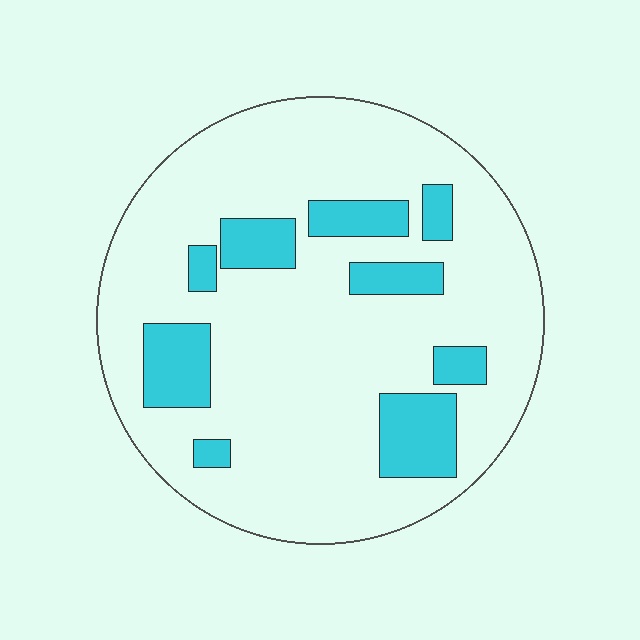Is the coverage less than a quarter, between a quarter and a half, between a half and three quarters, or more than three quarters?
Less than a quarter.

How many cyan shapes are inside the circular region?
9.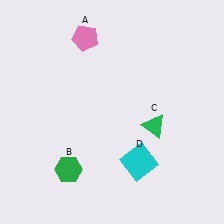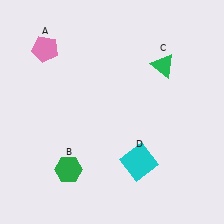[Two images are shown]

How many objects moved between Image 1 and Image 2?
2 objects moved between the two images.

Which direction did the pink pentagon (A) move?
The pink pentagon (A) moved left.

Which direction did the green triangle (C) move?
The green triangle (C) moved up.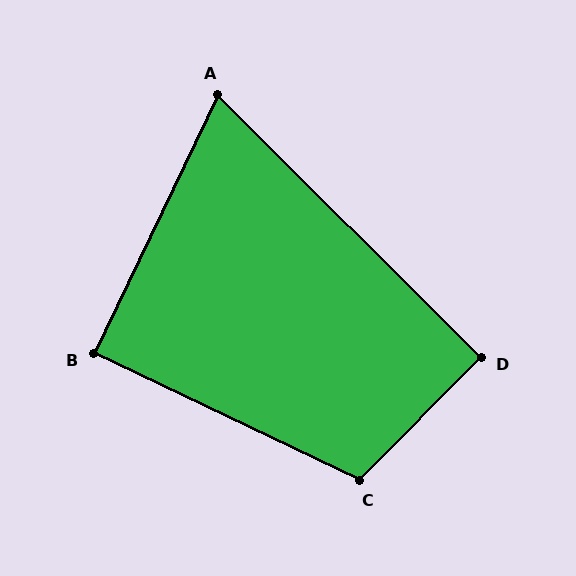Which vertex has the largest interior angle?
C, at approximately 109 degrees.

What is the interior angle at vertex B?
Approximately 90 degrees (approximately right).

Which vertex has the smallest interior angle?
A, at approximately 71 degrees.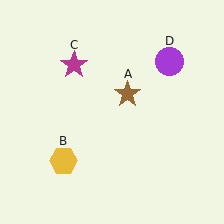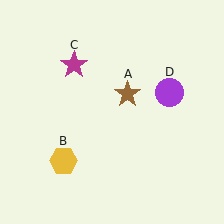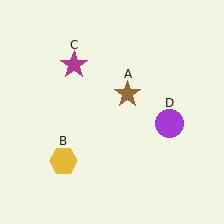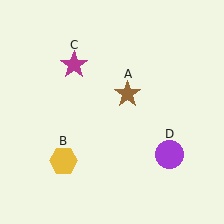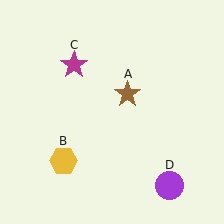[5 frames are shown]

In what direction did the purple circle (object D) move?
The purple circle (object D) moved down.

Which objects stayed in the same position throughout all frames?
Brown star (object A) and yellow hexagon (object B) and magenta star (object C) remained stationary.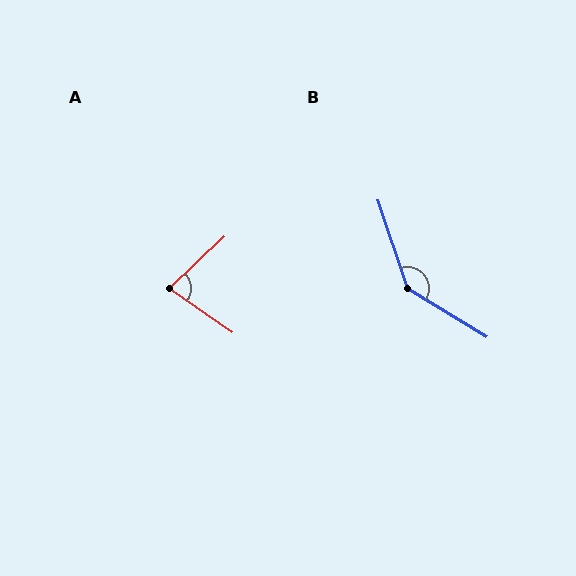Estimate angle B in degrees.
Approximately 140 degrees.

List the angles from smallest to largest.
A (79°), B (140°).